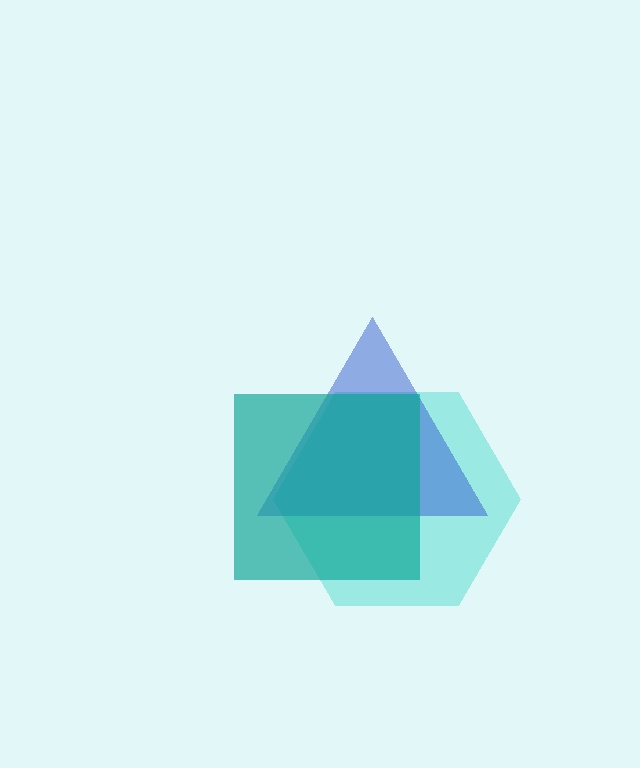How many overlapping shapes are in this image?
There are 3 overlapping shapes in the image.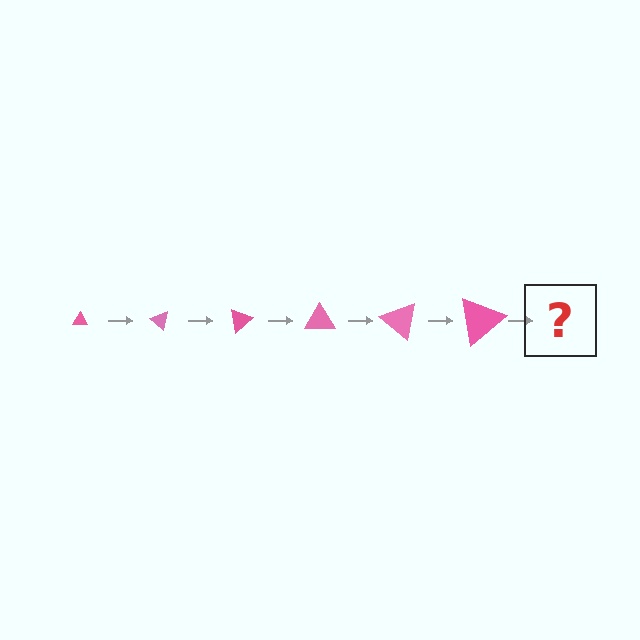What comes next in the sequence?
The next element should be a triangle, larger than the previous one and rotated 240 degrees from the start.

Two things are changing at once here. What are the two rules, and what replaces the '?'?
The two rules are that the triangle grows larger each step and it rotates 40 degrees each step. The '?' should be a triangle, larger than the previous one and rotated 240 degrees from the start.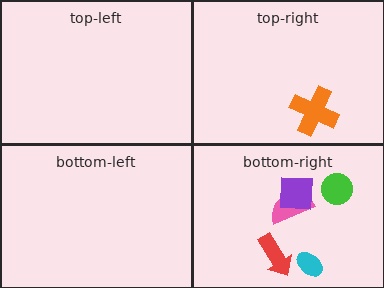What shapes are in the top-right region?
The orange cross.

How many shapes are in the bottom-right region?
5.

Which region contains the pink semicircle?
The bottom-right region.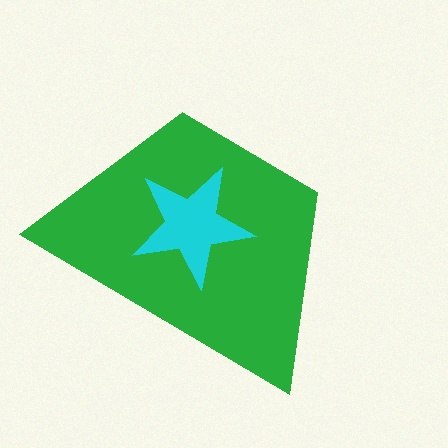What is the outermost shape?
The green trapezoid.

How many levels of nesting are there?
2.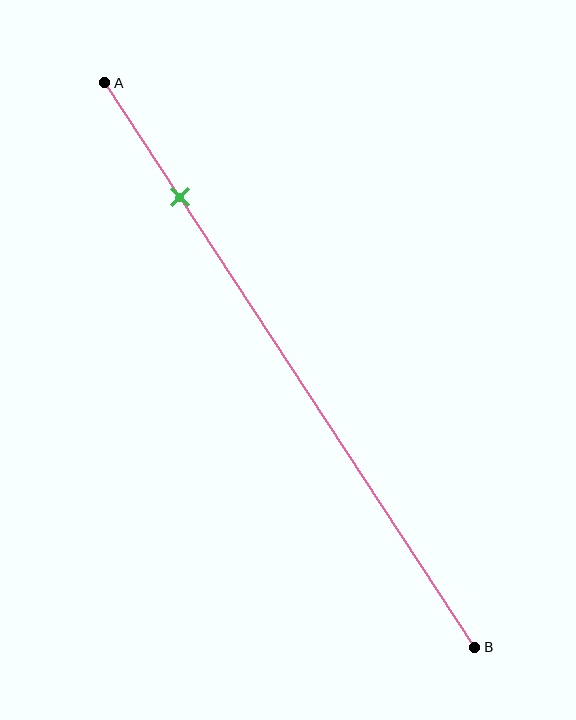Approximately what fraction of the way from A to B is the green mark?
The green mark is approximately 20% of the way from A to B.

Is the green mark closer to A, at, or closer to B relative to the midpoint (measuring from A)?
The green mark is closer to point A than the midpoint of segment AB.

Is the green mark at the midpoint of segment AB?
No, the mark is at about 20% from A, not at the 50% midpoint.